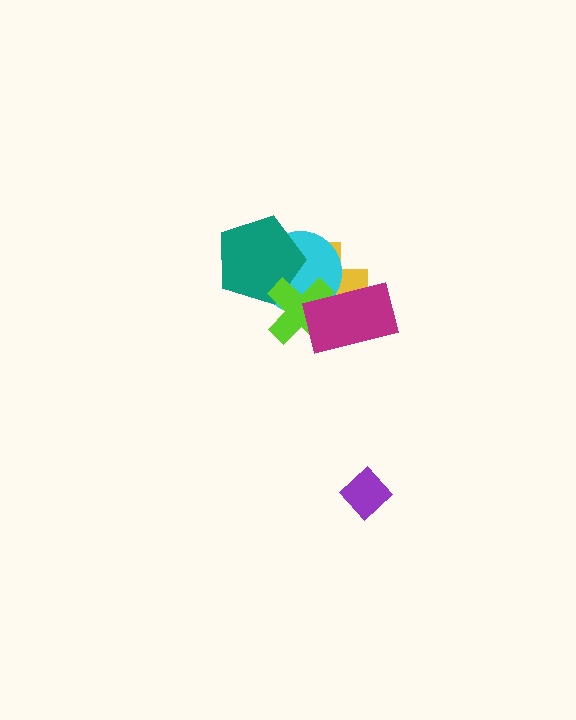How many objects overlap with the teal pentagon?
3 objects overlap with the teal pentagon.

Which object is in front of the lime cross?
The magenta rectangle is in front of the lime cross.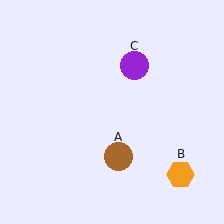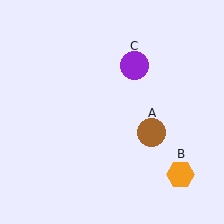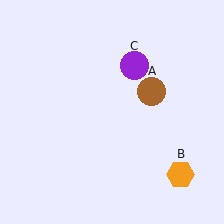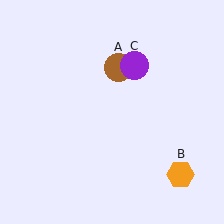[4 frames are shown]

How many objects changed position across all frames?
1 object changed position: brown circle (object A).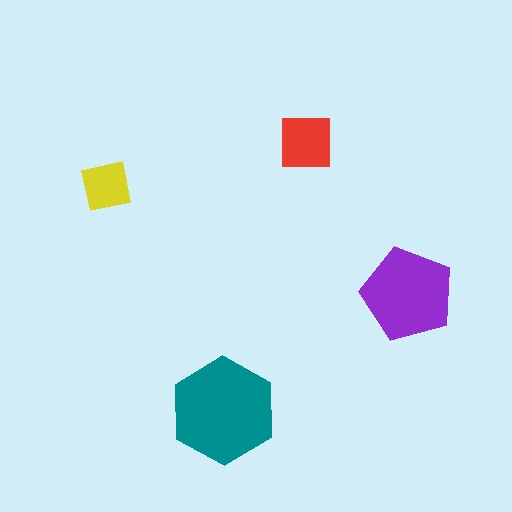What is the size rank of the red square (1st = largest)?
3rd.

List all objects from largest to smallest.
The teal hexagon, the purple pentagon, the red square, the yellow square.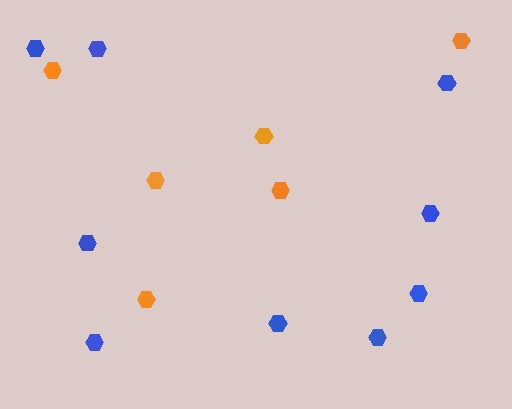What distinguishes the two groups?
There are 2 groups: one group of blue hexagons (9) and one group of orange hexagons (6).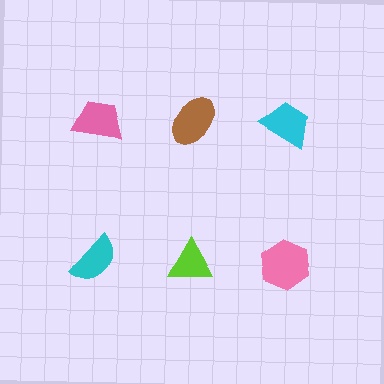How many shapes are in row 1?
3 shapes.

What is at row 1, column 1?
A pink trapezoid.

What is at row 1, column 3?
A cyan trapezoid.